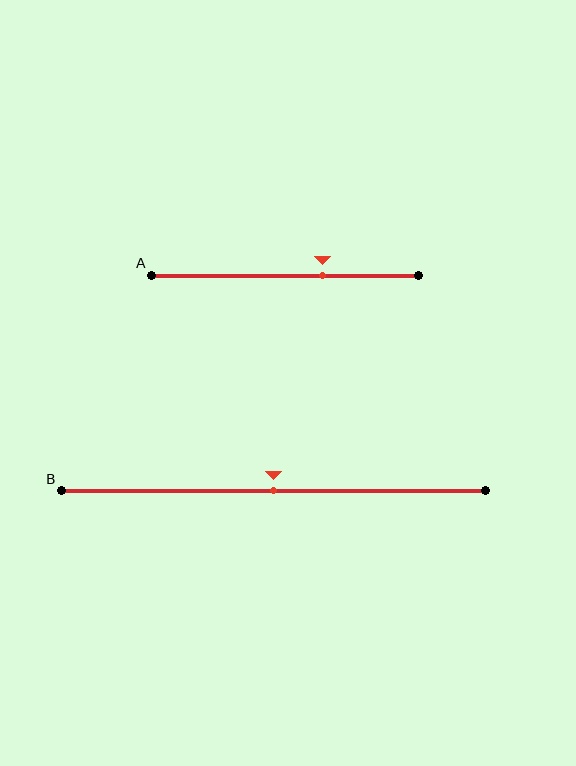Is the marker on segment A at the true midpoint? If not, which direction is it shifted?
No, the marker on segment A is shifted to the right by about 14% of the segment length.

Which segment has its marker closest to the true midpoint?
Segment B has its marker closest to the true midpoint.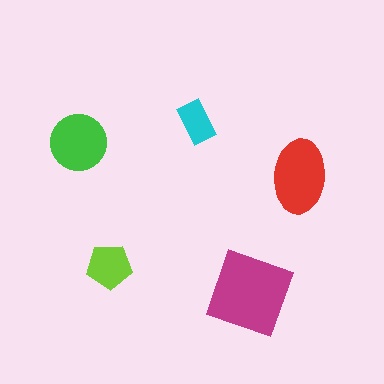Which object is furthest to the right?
The red ellipse is rightmost.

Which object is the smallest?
The cyan rectangle.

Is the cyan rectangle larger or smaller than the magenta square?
Smaller.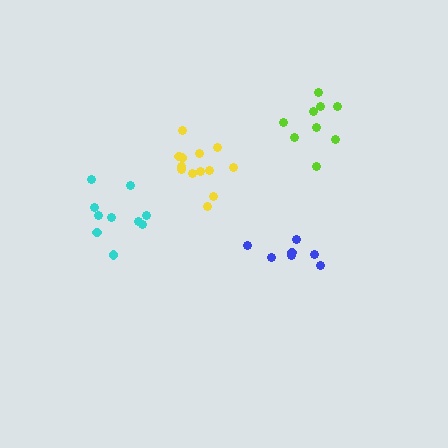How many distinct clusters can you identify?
There are 4 distinct clusters.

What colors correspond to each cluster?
The clusters are colored: yellow, lime, blue, cyan.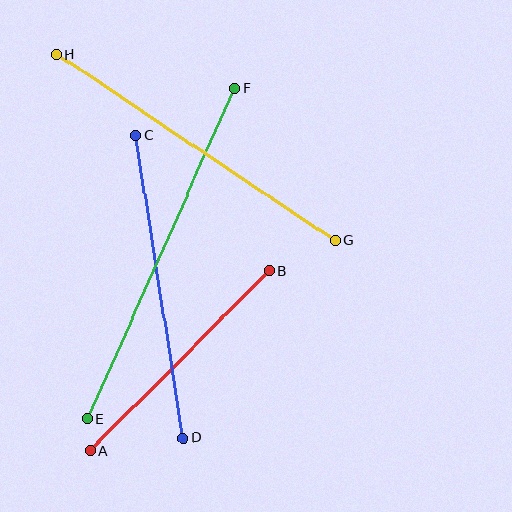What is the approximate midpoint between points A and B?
The midpoint is at approximately (180, 361) pixels.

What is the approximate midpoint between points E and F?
The midpoint is at approximately (161, 254) pixels.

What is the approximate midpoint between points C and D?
The midpoint is at approximately (160, 286) pixels.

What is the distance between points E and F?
The distance is approximately 362 pixels.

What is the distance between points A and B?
The distance is approximately 255 pixels.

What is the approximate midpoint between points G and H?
The midpoint is at approximately (196, 148) pixels.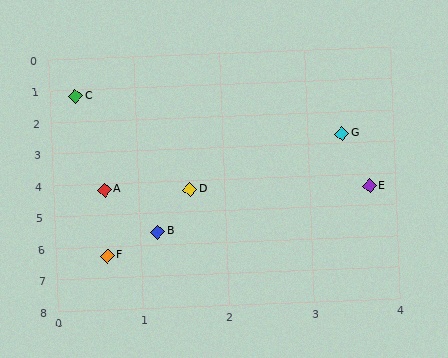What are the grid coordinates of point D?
Point D is at approximately (1.6, 4.3).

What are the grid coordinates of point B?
Point B is at approximately (1.2, 5.6).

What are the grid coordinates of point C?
Point C is at approximately (0.3, 1.2).